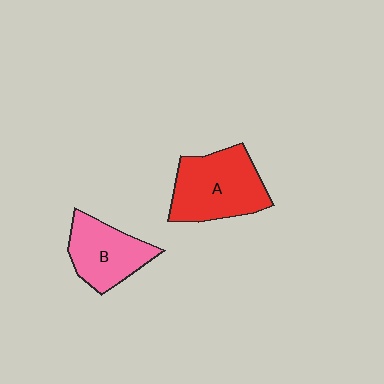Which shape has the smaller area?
Shape B (pink).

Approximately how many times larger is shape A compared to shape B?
Approximately 1.3 times.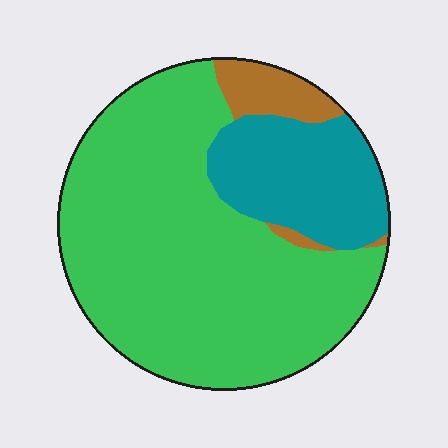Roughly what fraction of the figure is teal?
Teal takes up about one fifth (1/5) of the figure.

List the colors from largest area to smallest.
From largest to smallest: green, teal, brown.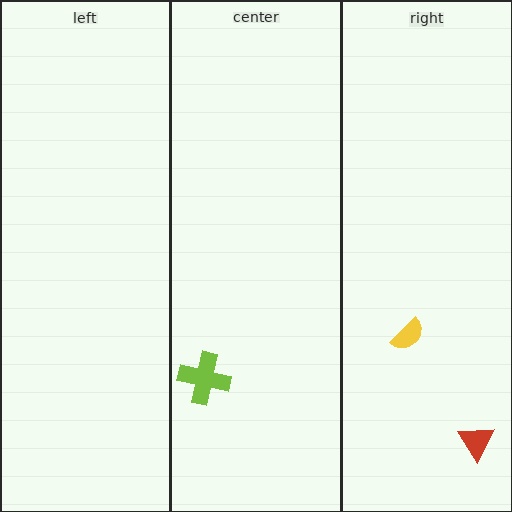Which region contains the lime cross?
The center region.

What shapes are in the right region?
The red triangle, the yellow semicircle.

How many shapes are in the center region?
1.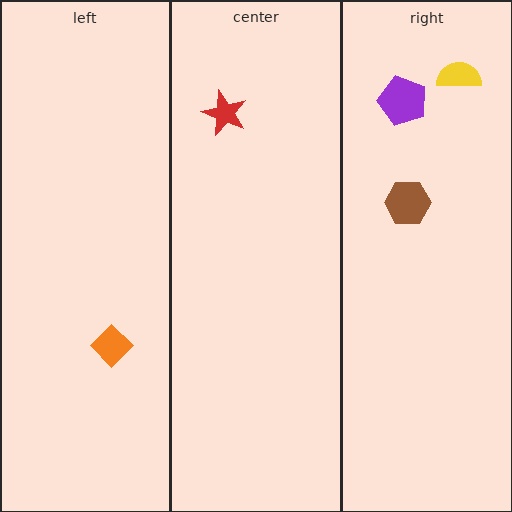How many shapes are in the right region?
3.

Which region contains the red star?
The center region.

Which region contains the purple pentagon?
The right region.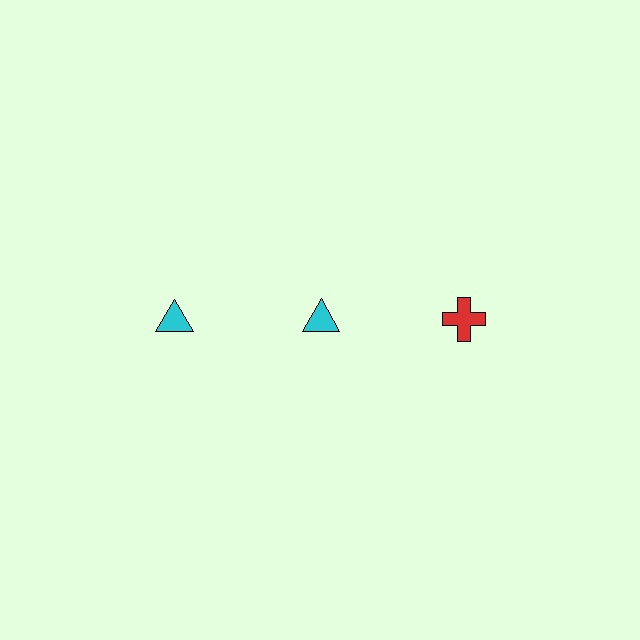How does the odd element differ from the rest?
It differs in both color (red instead of cyan) and shape (cross instead of triangle).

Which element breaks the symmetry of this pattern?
The red cross in the top row, center column breaks the symmetry. All other shapes are cyan triangles.